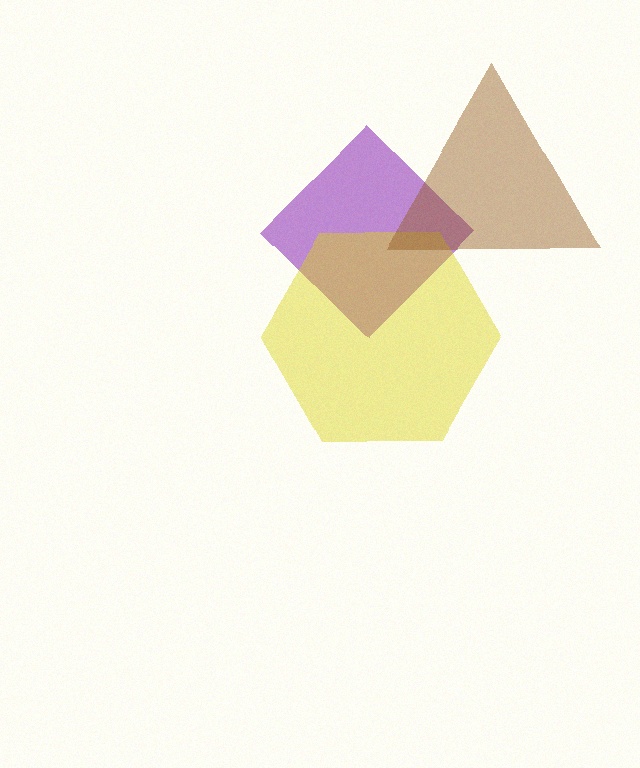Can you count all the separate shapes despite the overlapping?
Yes, there are 3 separate shapes.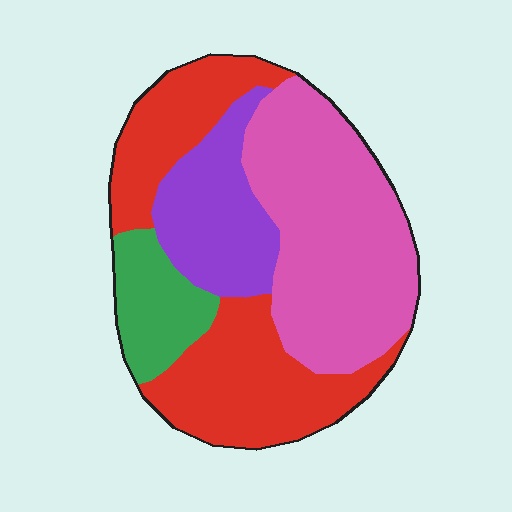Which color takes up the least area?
Green, at roughly 10%.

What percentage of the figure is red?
Red takes up between a third and a half of the figure.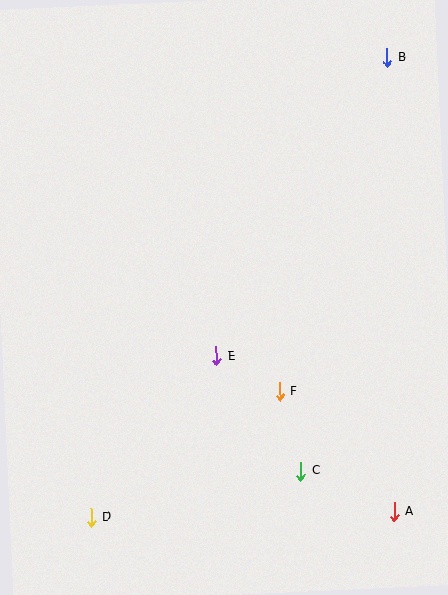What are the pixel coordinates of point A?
Point A is at (394, 512).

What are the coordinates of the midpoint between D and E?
The midpoint between D and E is at (154, 437).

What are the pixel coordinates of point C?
Point C is at (301, 471).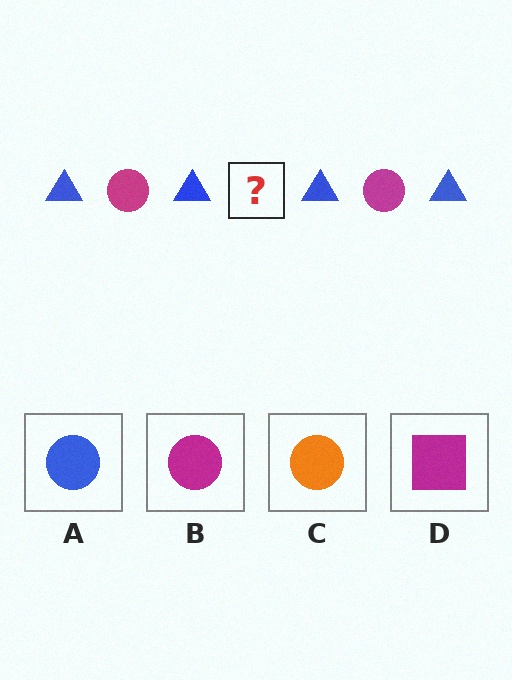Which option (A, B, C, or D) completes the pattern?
B.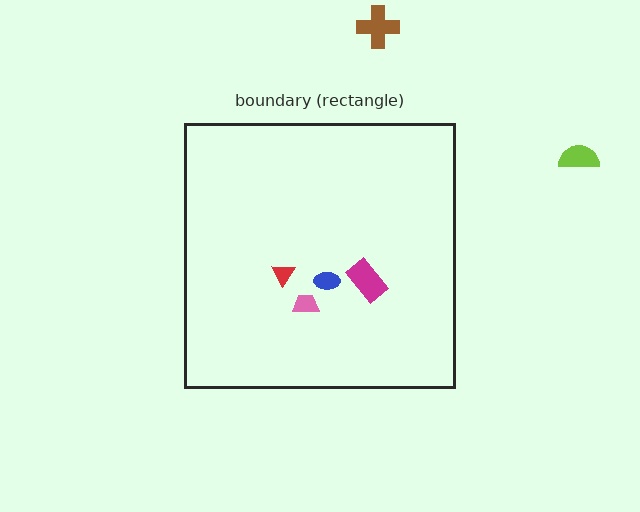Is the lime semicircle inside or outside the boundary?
Outside.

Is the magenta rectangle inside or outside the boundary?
Inside.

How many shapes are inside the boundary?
4 inside, 2 outside.